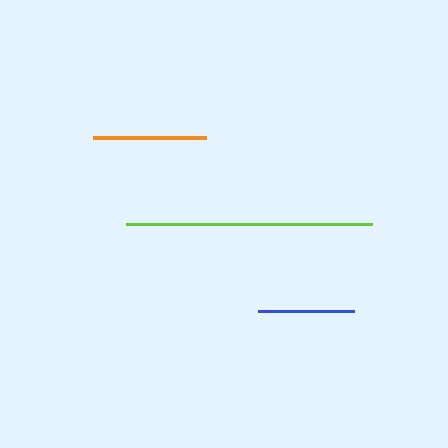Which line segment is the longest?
The lime line is the longest at approximately 246 pixels.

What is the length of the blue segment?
The blue segment is approximately 96 pixels long.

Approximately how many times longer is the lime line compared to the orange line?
The lime line is approximately 2.2 times the length of the orange line.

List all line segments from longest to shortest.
From longest to shortest: lime, orange, blue.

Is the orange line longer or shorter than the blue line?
The orange line is longer than the blue line.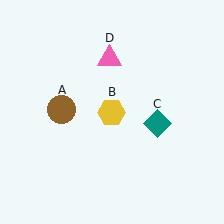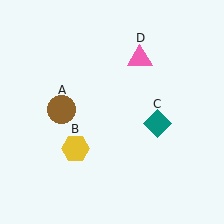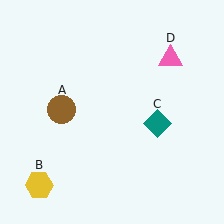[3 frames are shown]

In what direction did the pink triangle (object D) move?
The pink triangle (object D) moved right.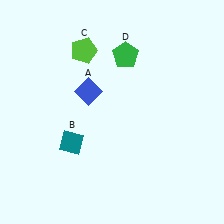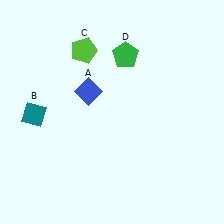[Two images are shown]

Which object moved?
The teal diamond (B) moved left.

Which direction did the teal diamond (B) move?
The teal diamond (B) moved left.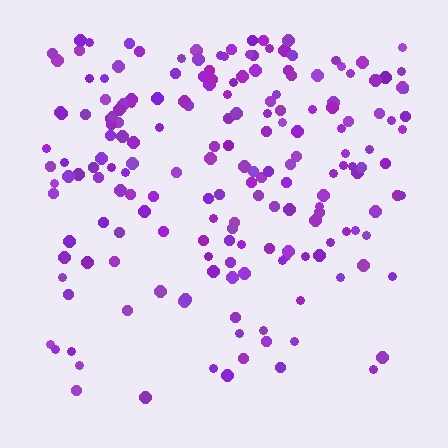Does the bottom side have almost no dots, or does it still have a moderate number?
Still a moderate number, just noticeably fewer than the top.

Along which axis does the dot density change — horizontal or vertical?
Vertical.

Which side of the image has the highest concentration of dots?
The top.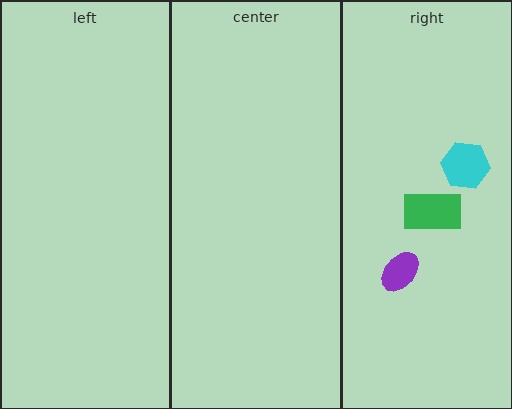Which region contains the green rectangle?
The right region.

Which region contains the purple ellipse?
The right region.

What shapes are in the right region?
The green rectangle, the purple ellipse, the cyan hexagon.